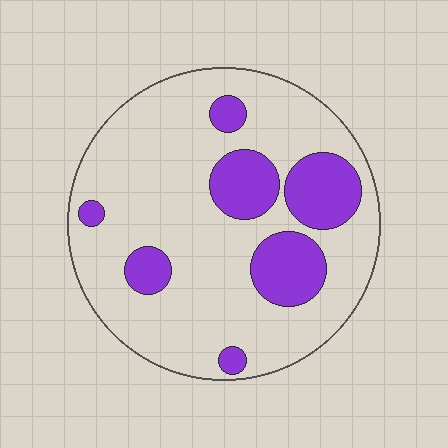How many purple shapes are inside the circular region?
7.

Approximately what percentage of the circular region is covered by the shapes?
Approximately 25%.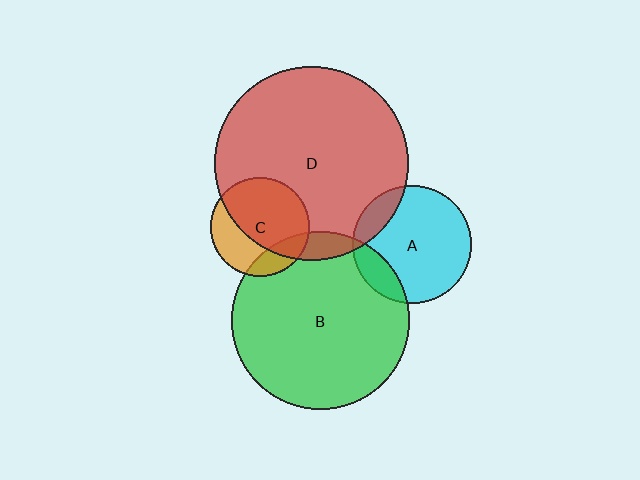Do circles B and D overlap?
Yes.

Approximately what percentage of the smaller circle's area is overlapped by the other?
Approximately 10%.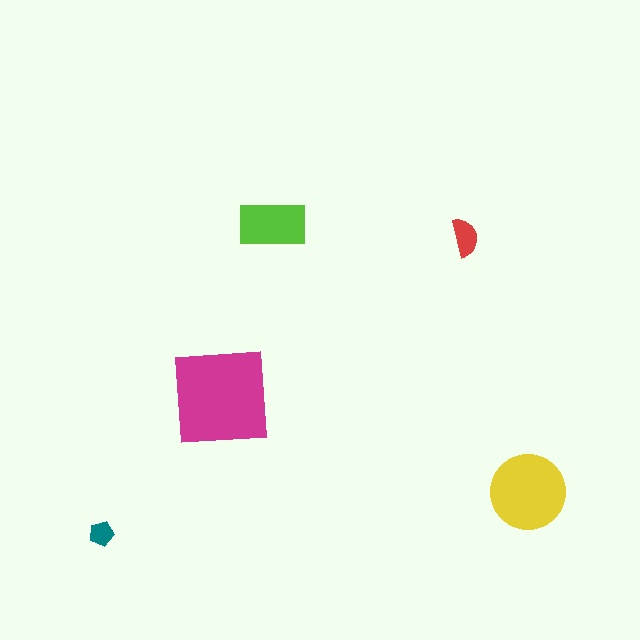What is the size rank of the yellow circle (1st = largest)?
2nd.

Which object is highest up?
The lime rectangle is topmost.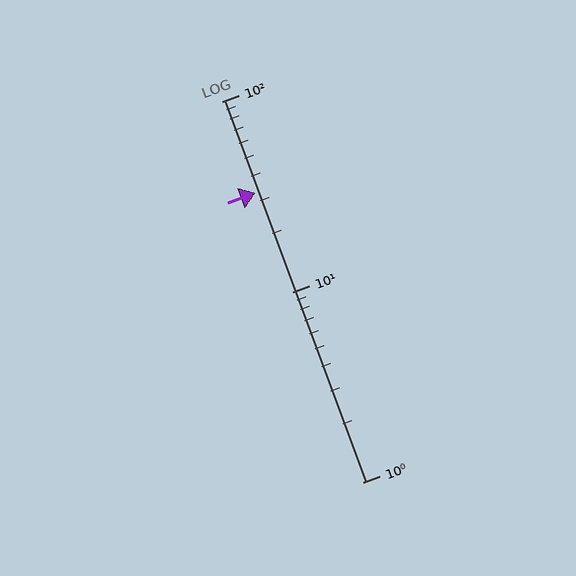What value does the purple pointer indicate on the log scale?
The pointer indicates approximately 33.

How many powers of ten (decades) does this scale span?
The scale spans 2 decades, from 1 to 100.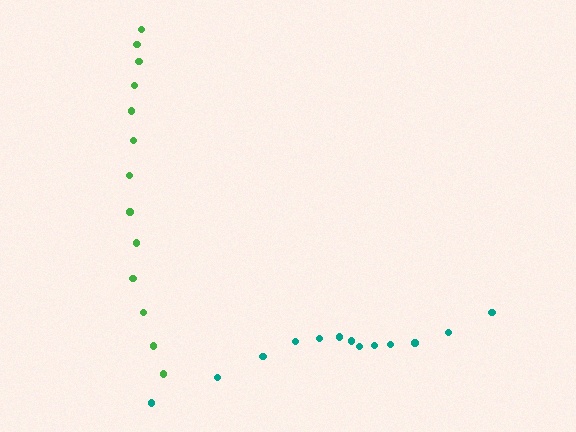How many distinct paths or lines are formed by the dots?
There are 2 distinct paths.